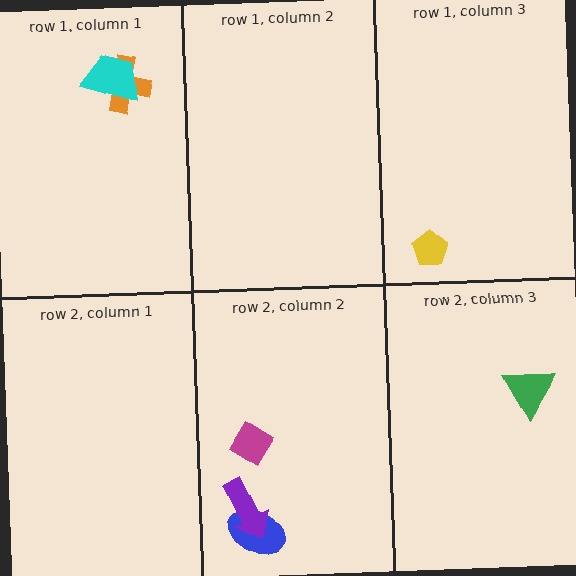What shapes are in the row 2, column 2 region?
The magenta diamond, the blue ellipse, the purple arrow.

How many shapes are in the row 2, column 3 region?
1.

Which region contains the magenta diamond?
The row 2, column 2 region.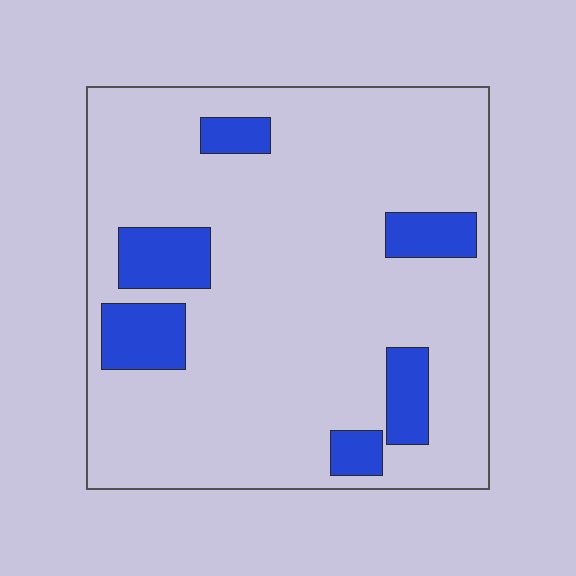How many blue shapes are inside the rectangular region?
6.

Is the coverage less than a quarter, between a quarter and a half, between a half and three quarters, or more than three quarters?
Less than a quarter.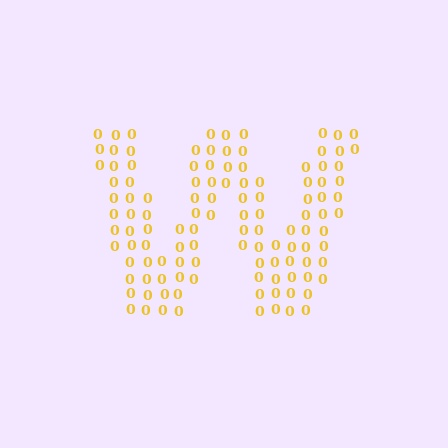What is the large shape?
The large shape is the letter W.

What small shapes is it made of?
It is made of small digit 0's.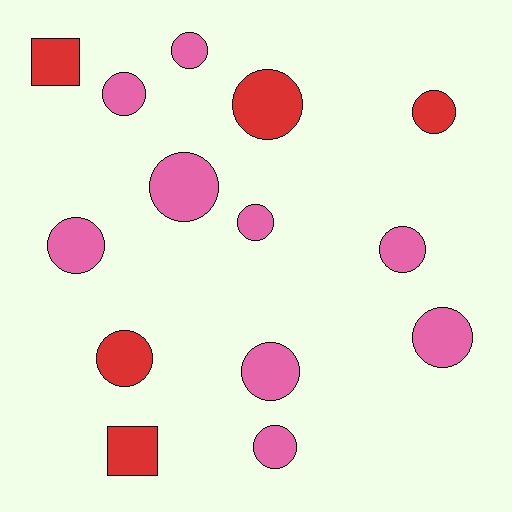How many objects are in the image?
There are 14 objects.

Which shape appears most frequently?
Circle, with 12 objects.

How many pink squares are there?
There are no pink squares.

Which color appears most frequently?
Pink, with 9 objects.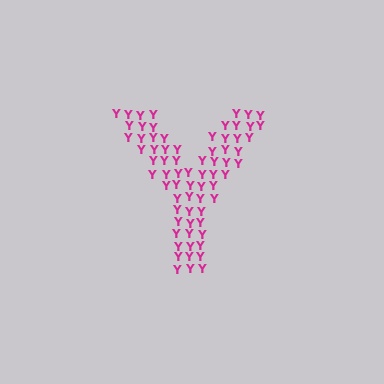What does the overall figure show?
The overall figure shows the letter Y.